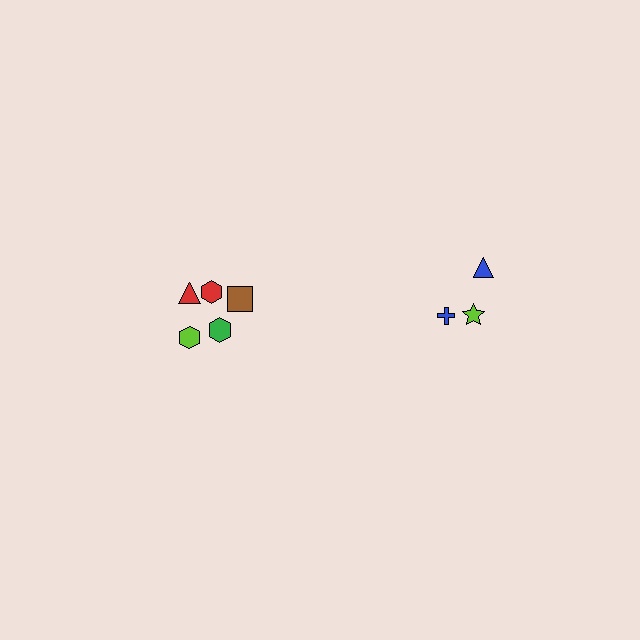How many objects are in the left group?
There are 5 objects.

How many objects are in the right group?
There are 3 objects.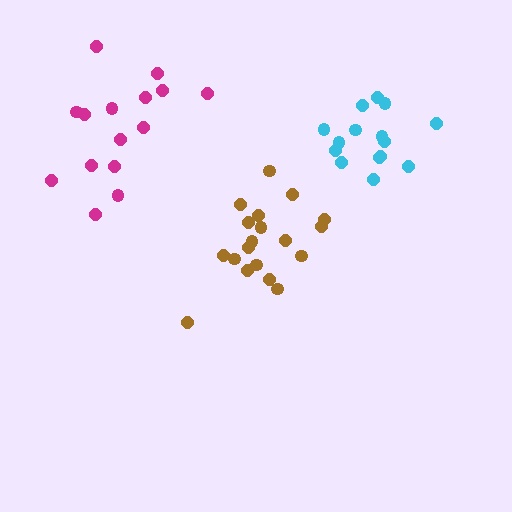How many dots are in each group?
Group 1: 19 dots, Group 2: 15 dots, Group 3: 15 dots (49 total).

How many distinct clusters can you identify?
There are 3 distinct clusters.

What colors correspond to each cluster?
The clusters are colored: brown, cyan, magenta.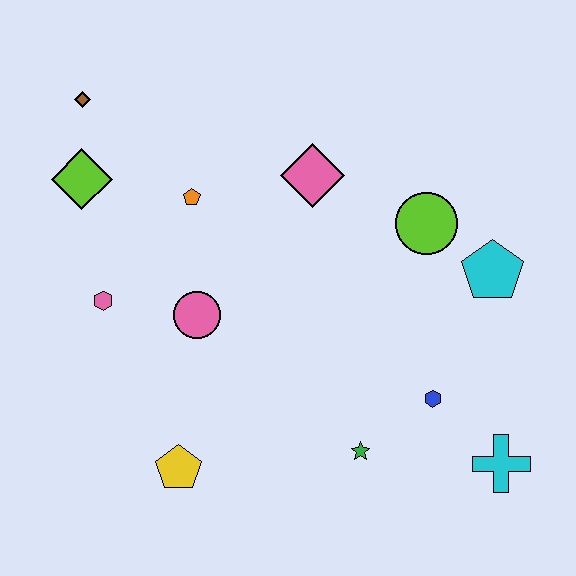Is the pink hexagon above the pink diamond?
No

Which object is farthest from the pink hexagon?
The cyan cross is farthest from the pink hexagon.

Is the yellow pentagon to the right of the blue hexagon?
No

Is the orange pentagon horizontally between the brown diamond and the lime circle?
Yes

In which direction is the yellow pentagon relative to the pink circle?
The yellow pentagon is below the pink circle.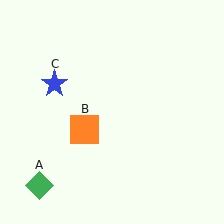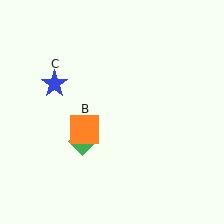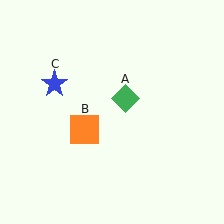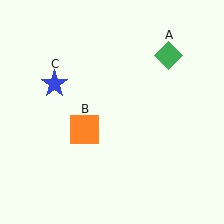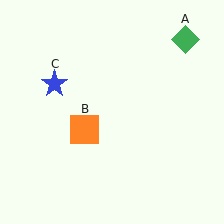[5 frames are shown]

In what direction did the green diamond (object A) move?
The green diamond (object A) moved up and to the right.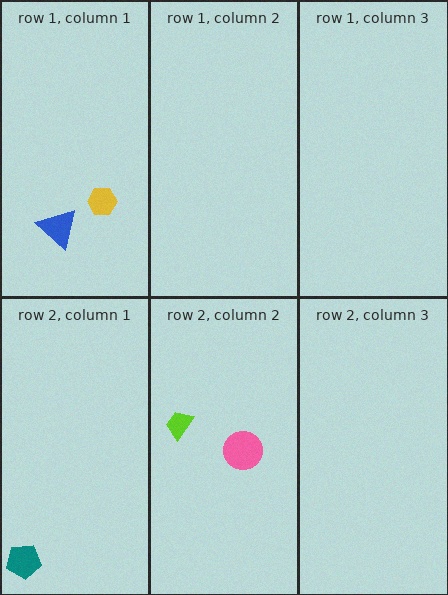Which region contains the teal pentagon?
The row 2, column 1 region.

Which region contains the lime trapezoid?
The row 2, column 2 region.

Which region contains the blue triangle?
The row 1, column 1 region.